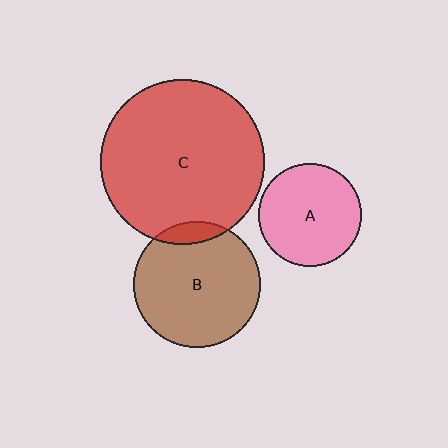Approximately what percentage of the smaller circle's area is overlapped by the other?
Approximately 10%.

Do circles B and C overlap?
Yes.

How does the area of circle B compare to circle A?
Approximately 1.5 times.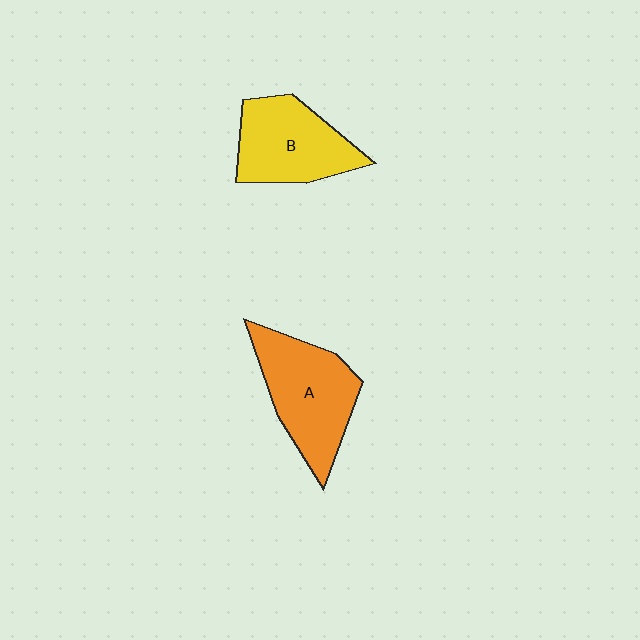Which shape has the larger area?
Shape A (orange).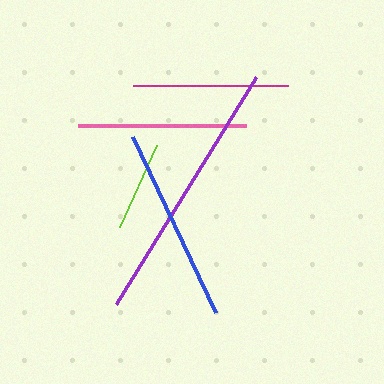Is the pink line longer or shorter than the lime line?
The pink line is longer than the lime line.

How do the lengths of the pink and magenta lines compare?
The pink and magenta lines are approximately the same length.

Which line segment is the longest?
The purple line is the longest at approximately 267 pixels.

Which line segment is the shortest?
The lime line is the shortest at approximately 90 pixels.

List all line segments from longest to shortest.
From longest to shortest: purple, blue, pink, magenta, lime.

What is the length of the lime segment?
The lime segment is approximately 90 pixels long.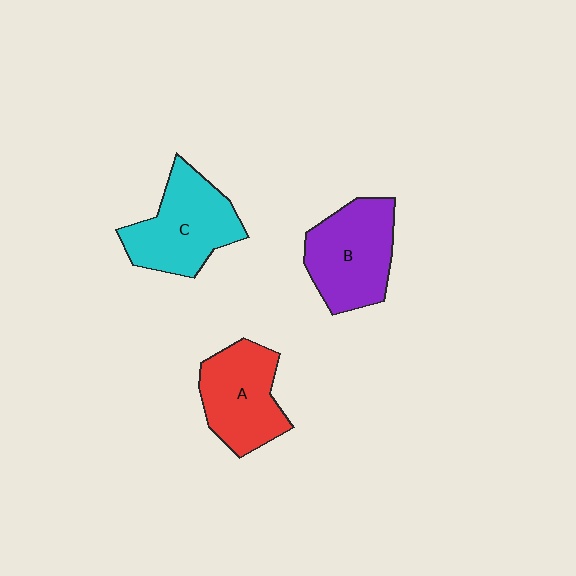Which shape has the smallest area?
Shape A (red).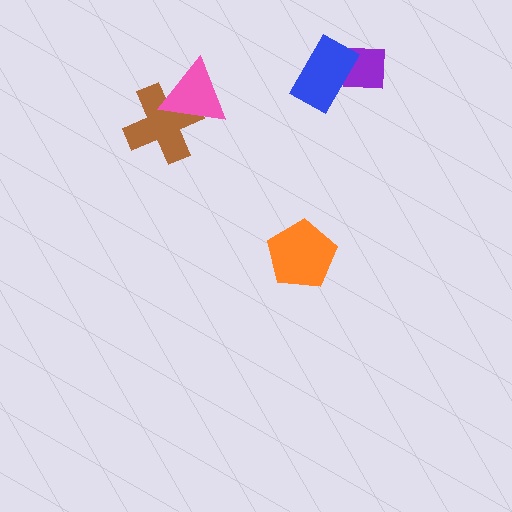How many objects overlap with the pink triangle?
1 object overlaps with the pink triangle.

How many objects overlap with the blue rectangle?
1 object overlaps with the blue rectangle.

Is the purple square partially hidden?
Yes, it is partially covered by another shape.